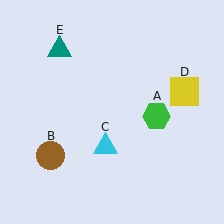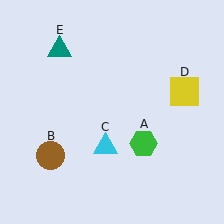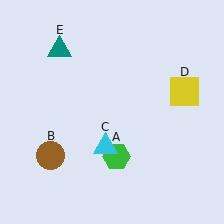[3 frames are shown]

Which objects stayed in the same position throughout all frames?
Brown circle (object B) and cyan triangle (object C) and yellow square (object D) and teal triangle (object E) remained stationary.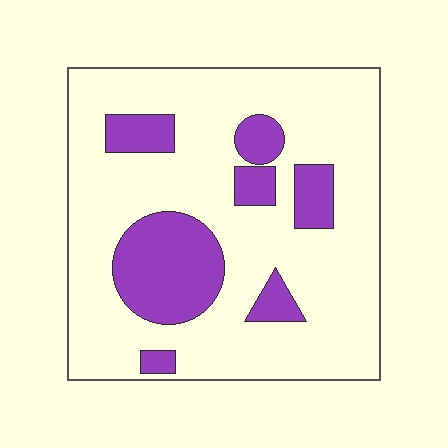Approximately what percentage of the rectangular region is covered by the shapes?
Approximately 20%.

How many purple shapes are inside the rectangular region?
7.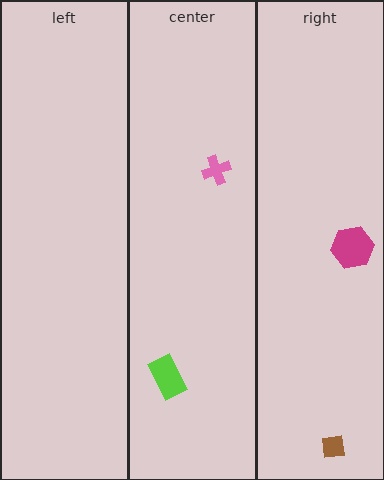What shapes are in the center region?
The lime rectangle, the pink cross.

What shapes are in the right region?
The magenta hexagon, the brown square.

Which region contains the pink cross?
The center region.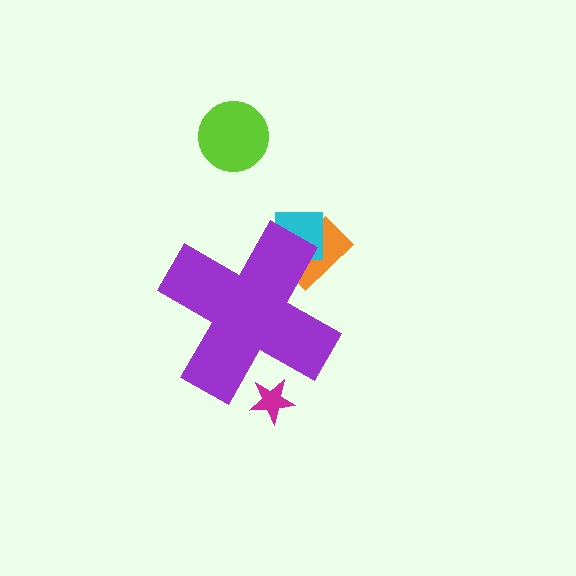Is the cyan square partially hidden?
Yes, the cyan square is partially hidden behind the purple cross.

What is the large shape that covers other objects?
A purple cross.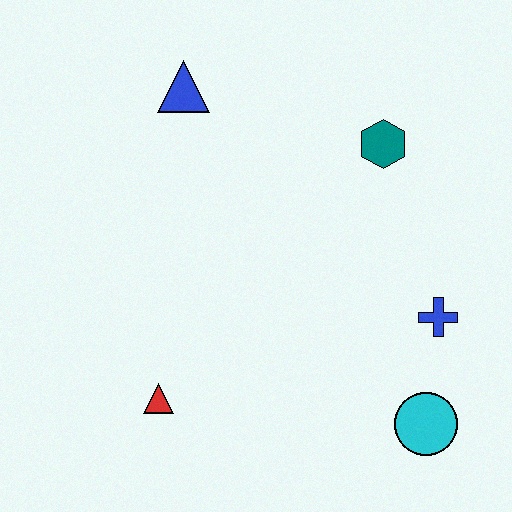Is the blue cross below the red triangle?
No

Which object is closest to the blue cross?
The cyan circle is closest to the blue cross.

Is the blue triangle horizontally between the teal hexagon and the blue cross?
No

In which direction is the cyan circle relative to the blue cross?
The cyan circle is below the blue cross.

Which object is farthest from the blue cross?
The blue triangle is farthest from the blue cross.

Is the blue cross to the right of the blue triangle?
Yes